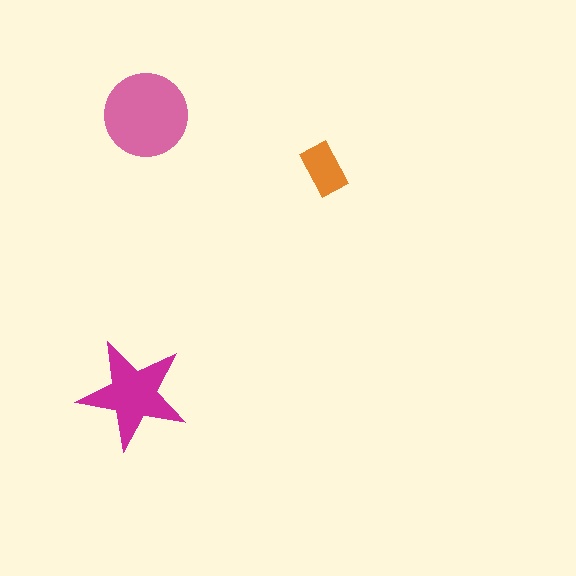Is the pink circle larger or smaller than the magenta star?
Larger.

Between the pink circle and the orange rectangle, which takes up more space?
The pink circle.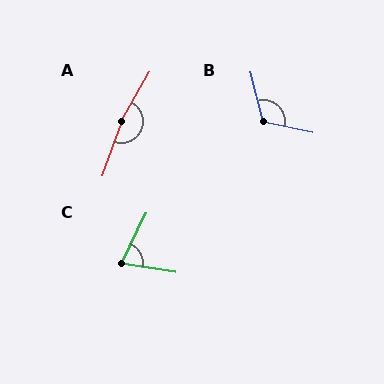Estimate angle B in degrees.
Approximately 117 degrees.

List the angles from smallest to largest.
C (74°), B (117°), A (170°).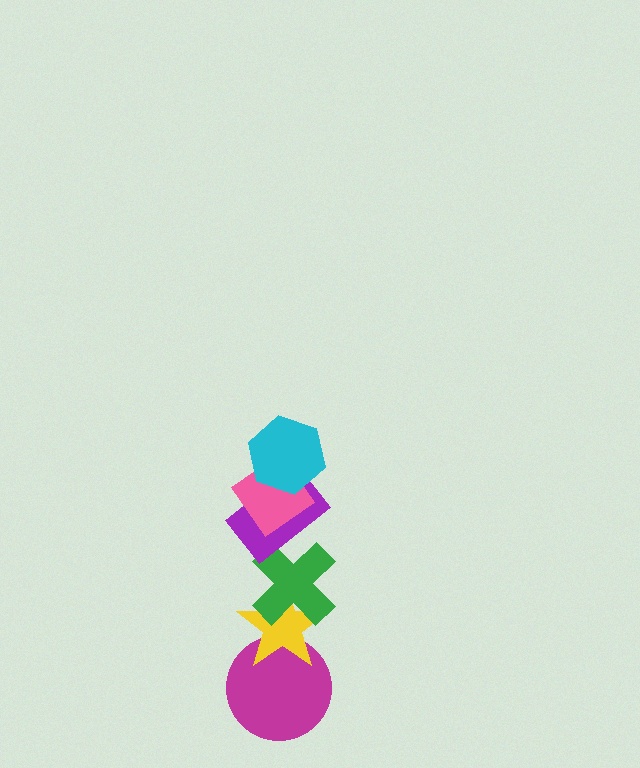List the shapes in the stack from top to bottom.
From top to bottom: the cyan hexagon, the pink diamond, the purple rectangle, the green cross, the yellow star, the magenta circle.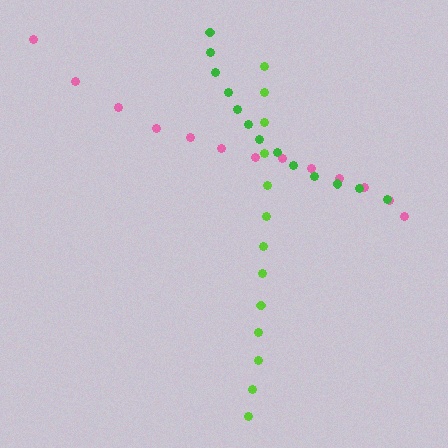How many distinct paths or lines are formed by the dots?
There are 3 distinct paths.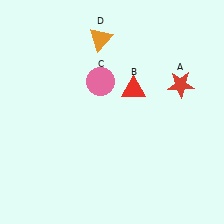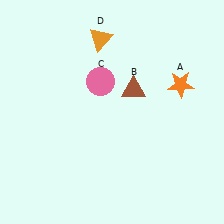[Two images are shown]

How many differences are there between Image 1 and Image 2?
There are 2 differences between the two images.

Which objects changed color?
A changed from red to orange. B changed from red to brown.